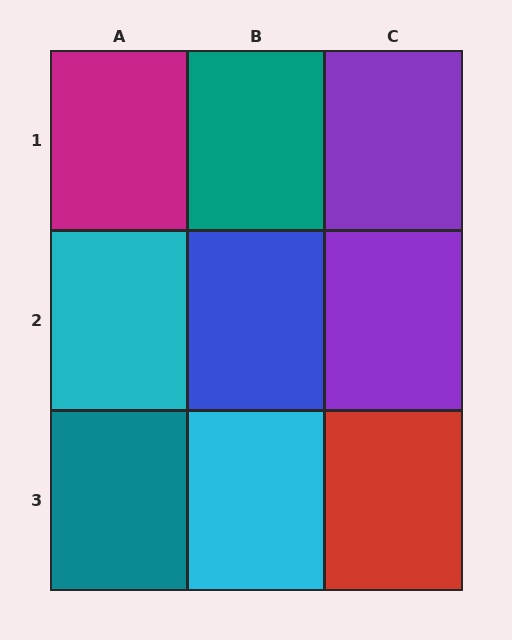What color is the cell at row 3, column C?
Red.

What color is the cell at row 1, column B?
Teal.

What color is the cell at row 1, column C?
Purple.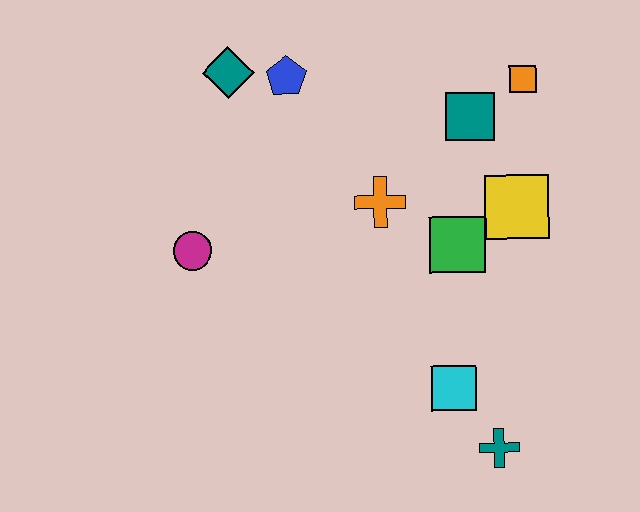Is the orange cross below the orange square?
Yes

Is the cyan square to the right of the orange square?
No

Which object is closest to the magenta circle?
The teal diamond is closest to the magenta circle.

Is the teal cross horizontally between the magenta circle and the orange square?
Yes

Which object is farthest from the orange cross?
The teal cross is farthest from the orange cross.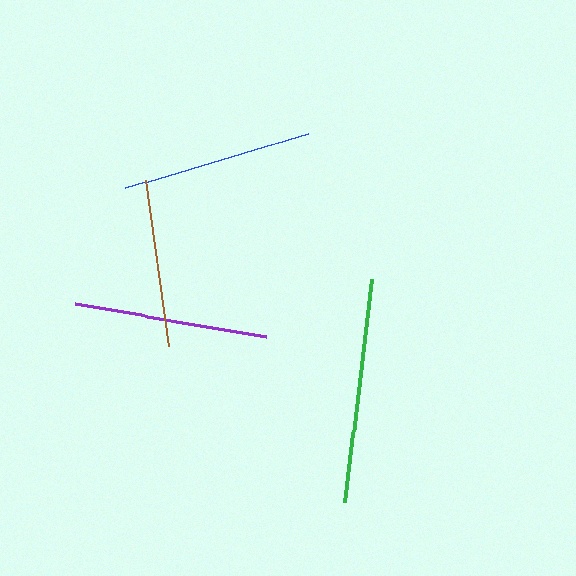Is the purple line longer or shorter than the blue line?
The purple line is longer than the blue line.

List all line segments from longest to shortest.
From longest to shortest: green, purple, blue, brown.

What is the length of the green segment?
The green segment is approximately 225 pixels long.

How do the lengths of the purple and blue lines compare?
The purple and blue lines are approximately the same length.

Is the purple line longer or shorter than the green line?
The green line is longer than the purple line.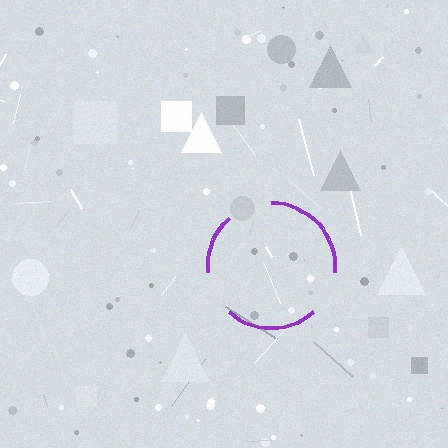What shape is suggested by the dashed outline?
The dashed outline suggests a circle.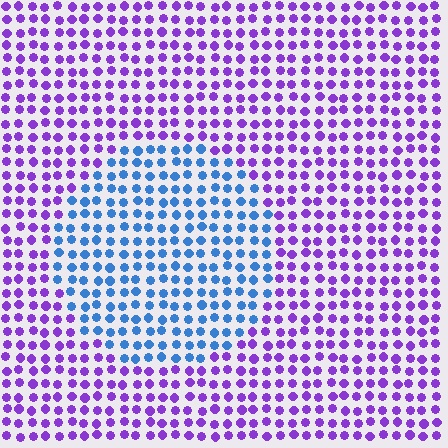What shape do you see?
I see a circle.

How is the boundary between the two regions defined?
The boundary is defined purely by a slight shift in hue (about 60 degrees). Spacing, size, and orientation are identical on both sides.